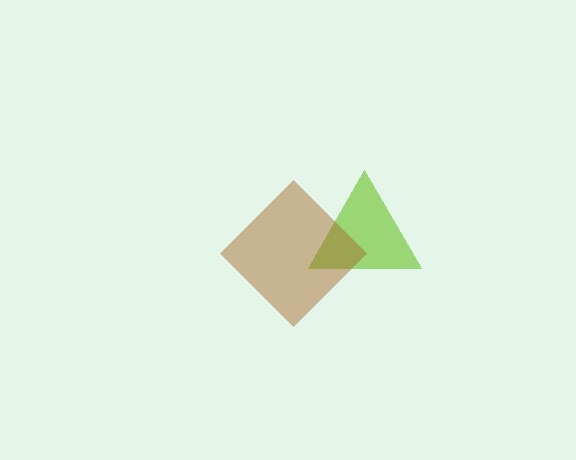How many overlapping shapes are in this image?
There are 2 overlapping shapes in the image.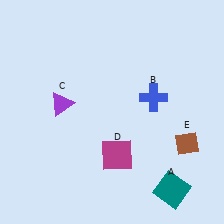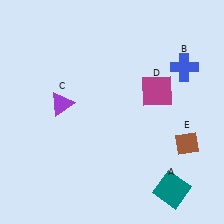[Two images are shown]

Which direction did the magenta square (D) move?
The magenta square (D) moved up.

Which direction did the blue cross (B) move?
The blue cross (B) moved right.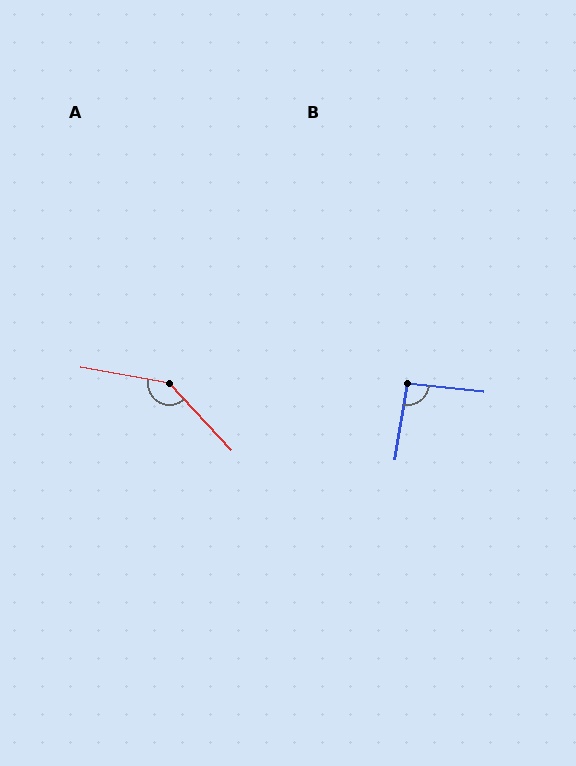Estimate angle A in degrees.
Approximately 142 degrees.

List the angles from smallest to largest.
B (93°), A (142°).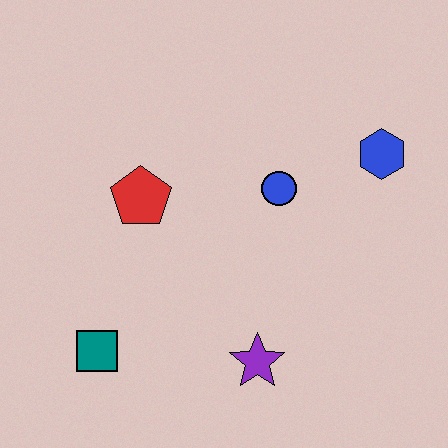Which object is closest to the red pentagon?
The blue circle is closest to the red pentagon.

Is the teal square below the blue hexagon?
Yes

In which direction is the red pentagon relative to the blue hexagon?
The red pentagon is to the left of the blue hexagon.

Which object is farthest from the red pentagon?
The blue hexagon is farthest from the red pentagon.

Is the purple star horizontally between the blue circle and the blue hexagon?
No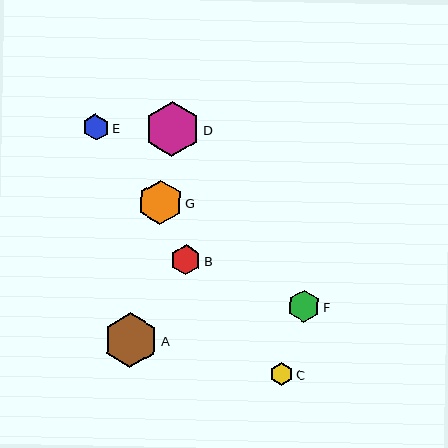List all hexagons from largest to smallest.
From largest to smallest: D, A, G, F, B, E, C.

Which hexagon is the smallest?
Hexagon C is the smallest with a size of approximately 23 pixels.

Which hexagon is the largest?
Hexagon D is the largest with a size of approximately 55 pixels.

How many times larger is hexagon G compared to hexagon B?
Hexagon G is approximately 1.5 times the size of hexagon B.